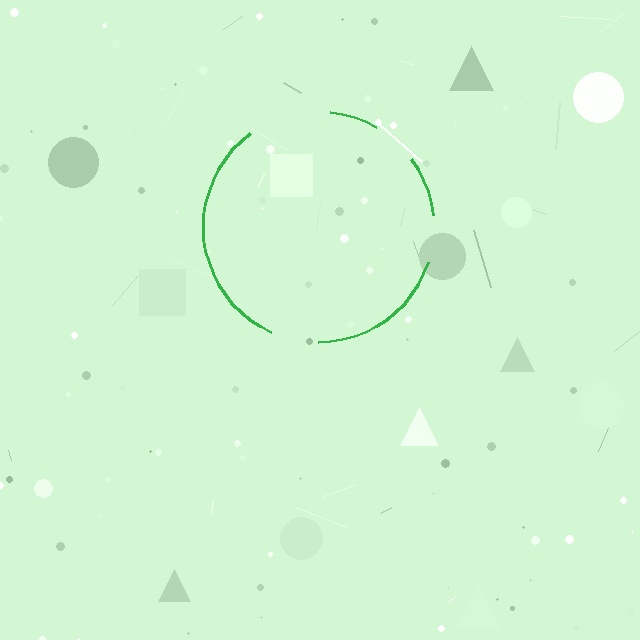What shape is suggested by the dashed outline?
The dashed outline suggests a circle.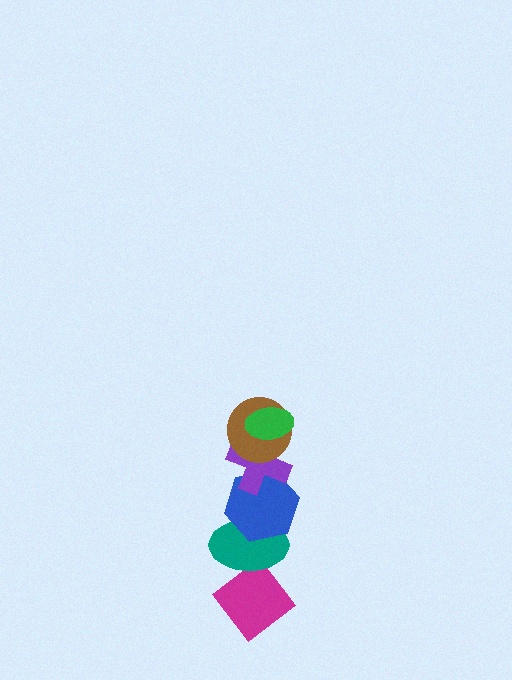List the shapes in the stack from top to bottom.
From top to bottom: the green ellipse, the brown circle, the purple cross, the blue hexagon, the teal ellipse, the magenta diamond.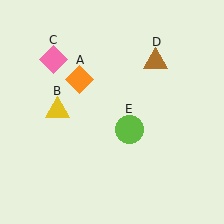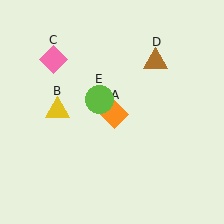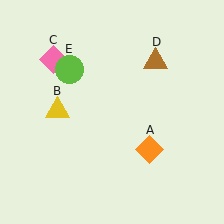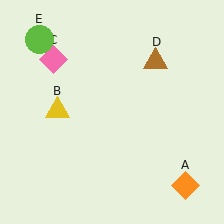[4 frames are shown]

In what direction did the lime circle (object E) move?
The lime circle (object E) moved up and to the left.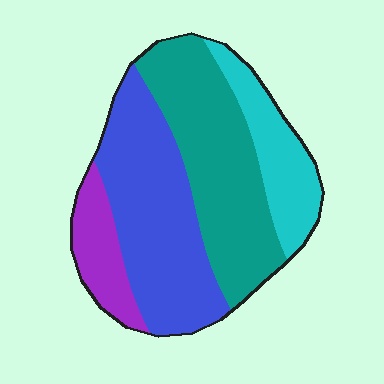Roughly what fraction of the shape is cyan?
Cyan covers 16% of the shape.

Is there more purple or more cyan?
Cyan.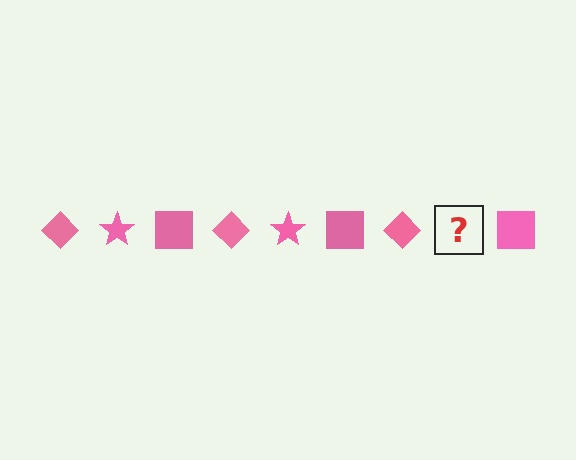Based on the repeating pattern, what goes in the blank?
The blank should be a pink star.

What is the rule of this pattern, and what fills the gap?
The rule is that the pattern cycles through diamond, star, square shapes in pink. The gap should be filled with a pink star.